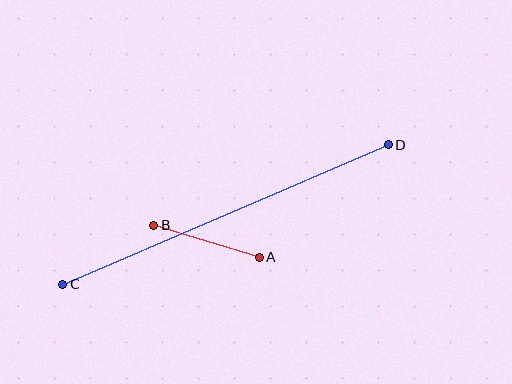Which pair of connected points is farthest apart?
Points C and D are farthest apart.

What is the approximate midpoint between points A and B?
The midpoint is at approximately (207, 241) pixels.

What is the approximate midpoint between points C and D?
The midpoint is at approximately (226, 215) pixels.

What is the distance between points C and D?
The distance is approximately 354 pixels.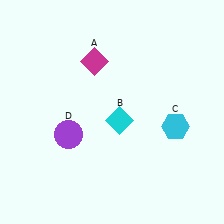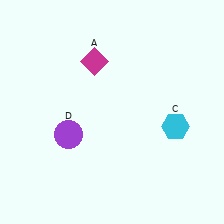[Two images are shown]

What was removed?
The cyan diamond (B) was removed in Image 2.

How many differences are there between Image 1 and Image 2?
There is 1 difference between the two images.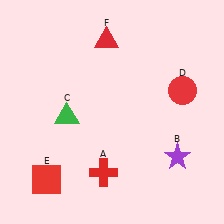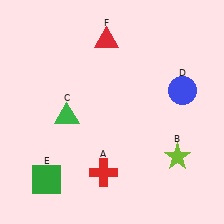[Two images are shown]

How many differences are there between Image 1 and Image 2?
There are 3 differences between the two images.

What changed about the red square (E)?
In Image 1, E is red. In Image 2, it changed to green.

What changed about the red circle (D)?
In Image 1, D is red. In Image 2, it changed to blue.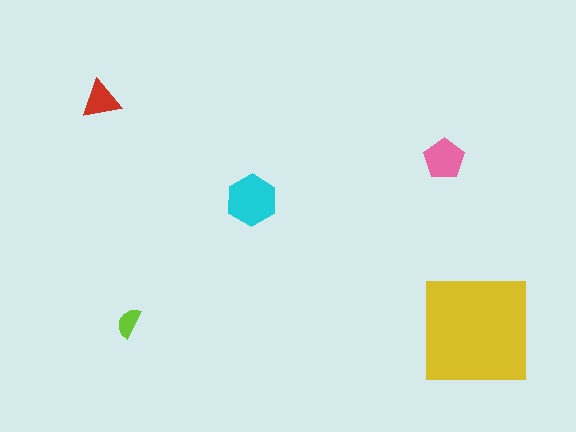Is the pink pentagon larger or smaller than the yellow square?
Smaller.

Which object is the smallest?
The lime semicircle.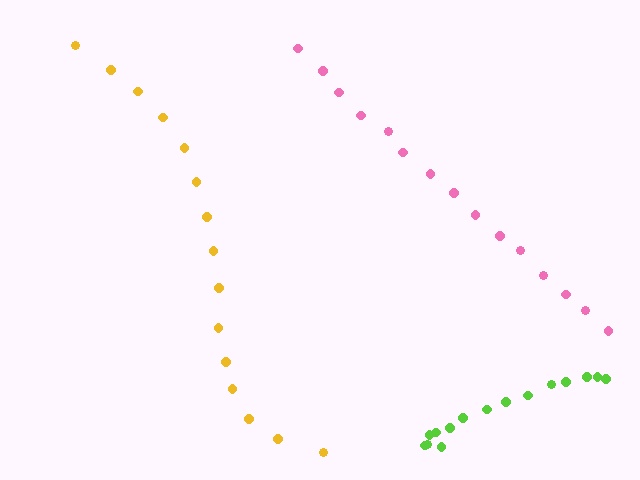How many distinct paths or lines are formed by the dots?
There are 3 distinct paths.